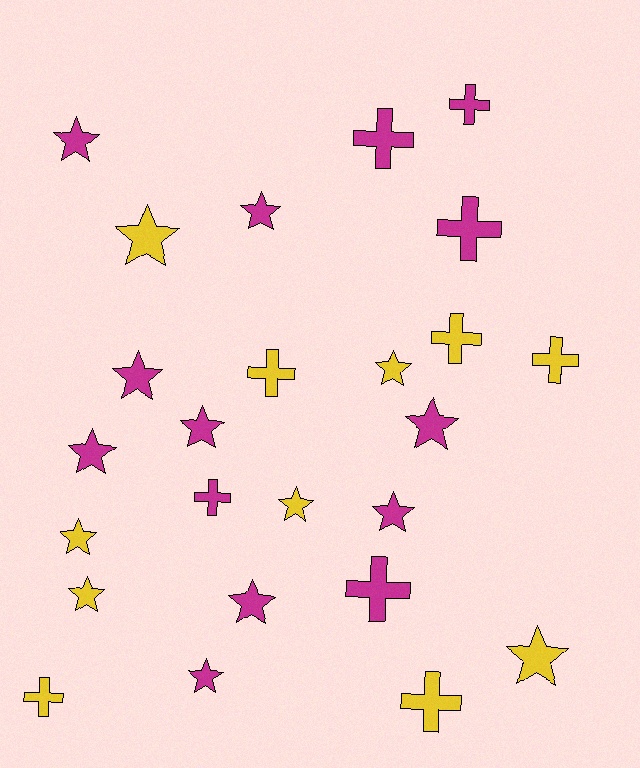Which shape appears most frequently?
Star, with 15 objects.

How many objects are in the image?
There are 25 objects.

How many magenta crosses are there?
There are 5 magenta crosses.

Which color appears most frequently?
Magenta, with 14 objects.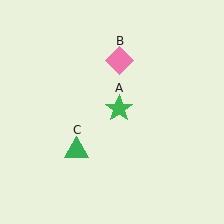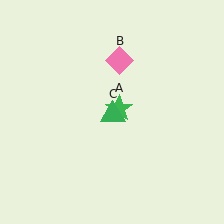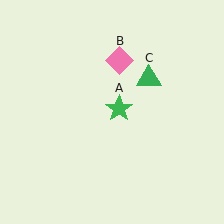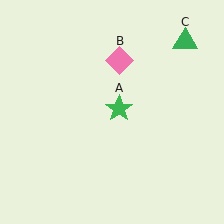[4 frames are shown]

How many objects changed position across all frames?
1 object changed position: green triangle (object C).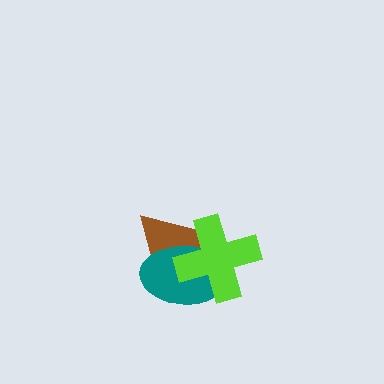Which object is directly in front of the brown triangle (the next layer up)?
The teal ellipse is directly in front of the brown triangle.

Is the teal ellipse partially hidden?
Yes, it is partially covered by another shape.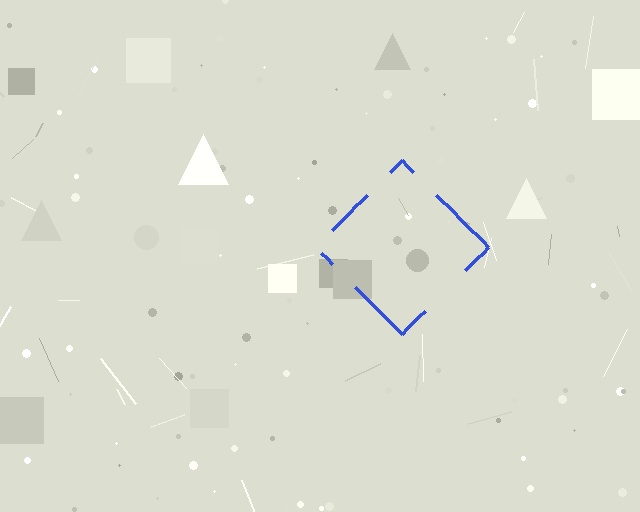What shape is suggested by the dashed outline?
The dashed outline suggests a diamond.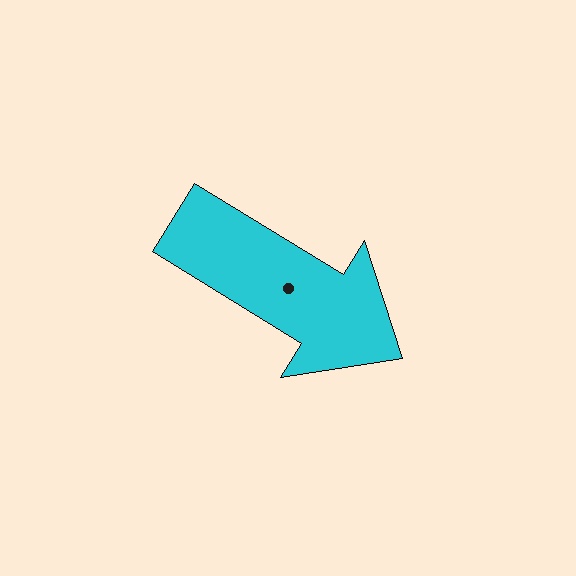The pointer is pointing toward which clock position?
Roughly 4 o'clock.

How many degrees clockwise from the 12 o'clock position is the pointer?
Approximately 122 degrees.